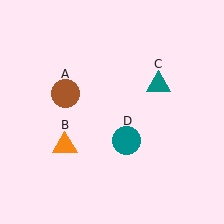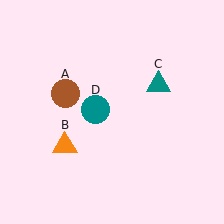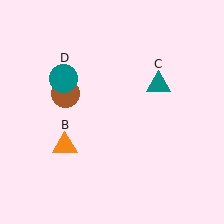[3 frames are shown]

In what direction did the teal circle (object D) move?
The teal circle (object D) moved up and to the left.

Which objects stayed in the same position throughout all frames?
Brown circle (object A) and orange triangle (object B) and teal triangle (object C) remained stationary.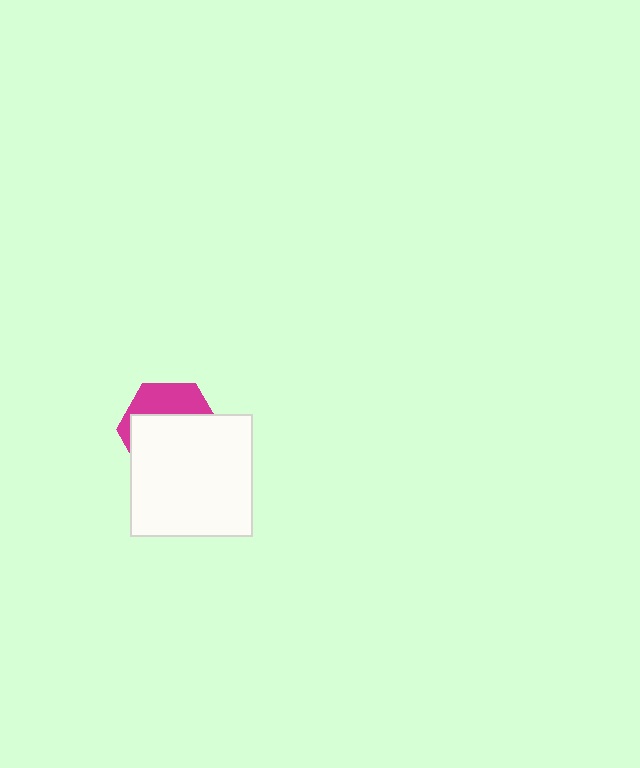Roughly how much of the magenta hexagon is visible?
A small part of it is visible (roughly 33%).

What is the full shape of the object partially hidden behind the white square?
The partially hidden object is a magenta hexagon.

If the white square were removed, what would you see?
You would see the complete magenta hexagon.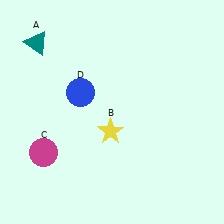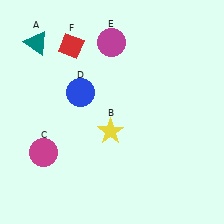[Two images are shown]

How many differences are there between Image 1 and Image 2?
There are 2 differences between the two images.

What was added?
A magenta circle (E), a red diamond (F) were added in Image 2.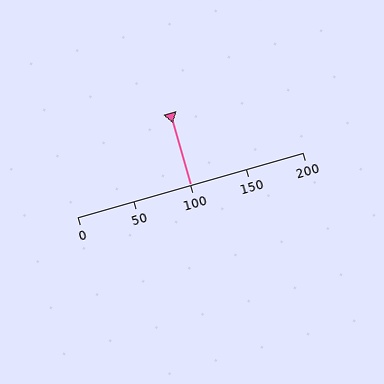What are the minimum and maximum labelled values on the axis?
The axis runs from 0 to 200.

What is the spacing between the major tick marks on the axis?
The major ticks are spaced 50 apart.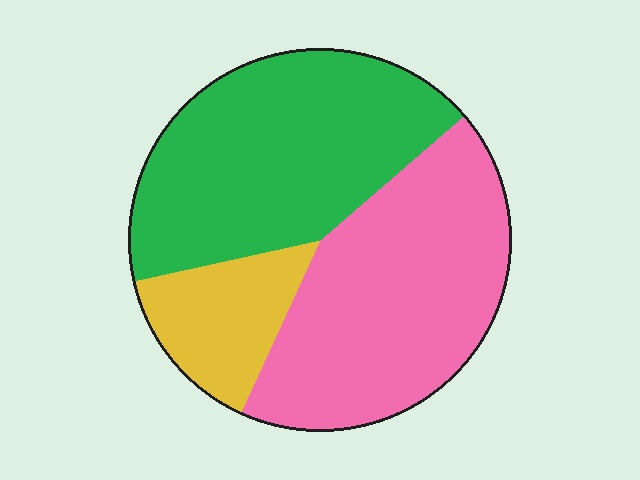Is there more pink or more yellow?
Pink.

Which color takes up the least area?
Yellow, at roughly 15%.